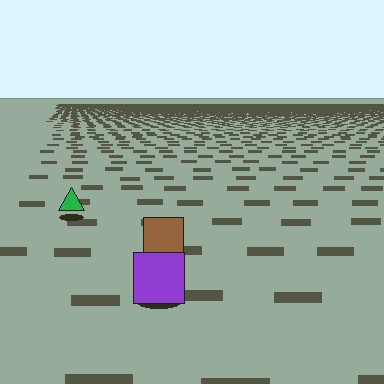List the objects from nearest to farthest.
From nearest to farthest: the purple square, the brown square, the green triangle.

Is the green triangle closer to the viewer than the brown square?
No. The brown square is closer — you can tell from the texture gradient: the ground texture is coarser near it.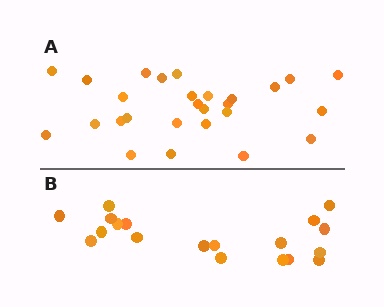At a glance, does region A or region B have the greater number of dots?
Region A (the top region) has more dots.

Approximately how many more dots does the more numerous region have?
Region A has roughly 8 or so more dots than region B.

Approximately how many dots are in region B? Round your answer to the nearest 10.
About 20 dots. (The exact count is 19, which rounds to 20.)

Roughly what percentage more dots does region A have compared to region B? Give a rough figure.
About 40% more.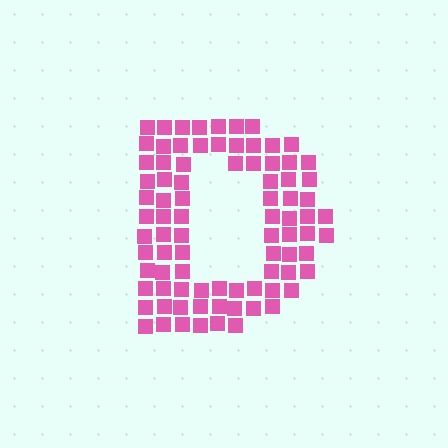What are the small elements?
The small elements are squares.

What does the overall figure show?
The overall figure shows the letter D.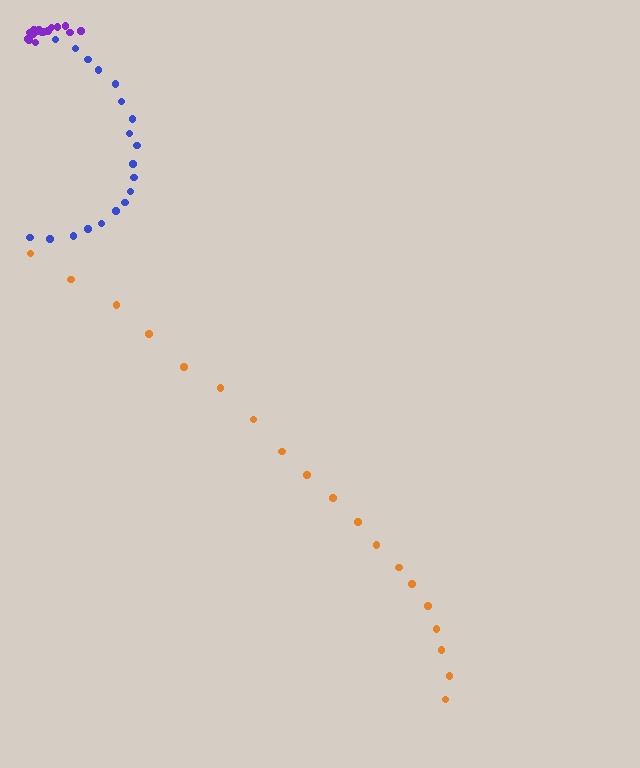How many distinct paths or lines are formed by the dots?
There are 3 distinct paths.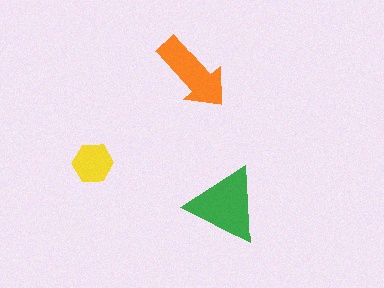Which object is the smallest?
The yellow hexagon.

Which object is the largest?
The green triangle.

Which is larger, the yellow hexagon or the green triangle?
The green triangle.